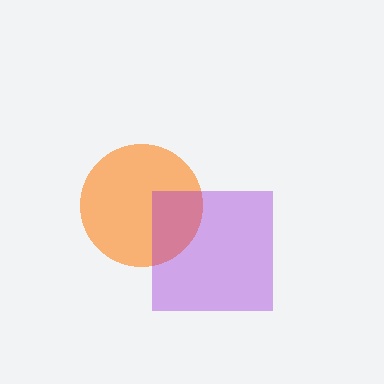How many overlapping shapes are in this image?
There are 2 overlapping shapes in the image.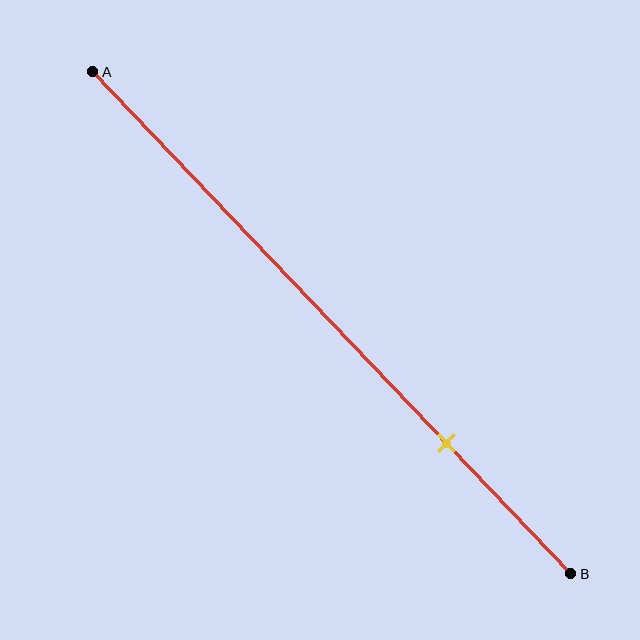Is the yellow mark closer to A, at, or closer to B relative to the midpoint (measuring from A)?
The yellow mark is closer to point B than the midpoint of segment AB.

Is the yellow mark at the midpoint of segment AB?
No, the mark is at about 75% from A, not at the 50% midpoint.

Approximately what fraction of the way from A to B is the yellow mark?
The yellow mark is approximately 75% of the way from A to B.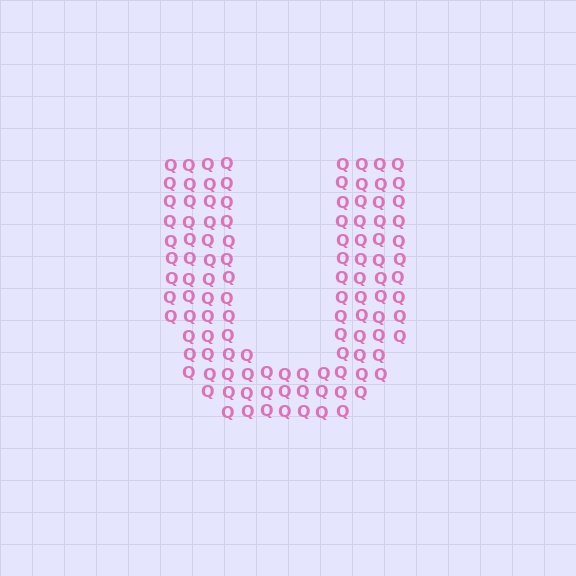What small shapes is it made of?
It is made of small letter Q's.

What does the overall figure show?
The overall figure shows the letter U.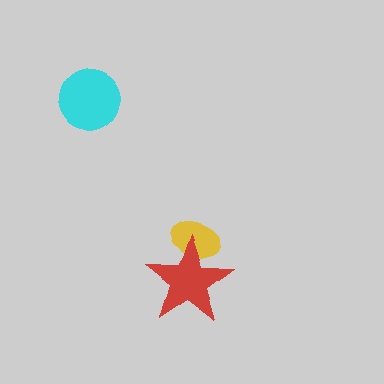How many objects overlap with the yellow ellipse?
1 object overlaps with the yellow ellipse.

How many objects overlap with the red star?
1 object overlaps with the red star.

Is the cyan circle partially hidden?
No, no other shape covers it.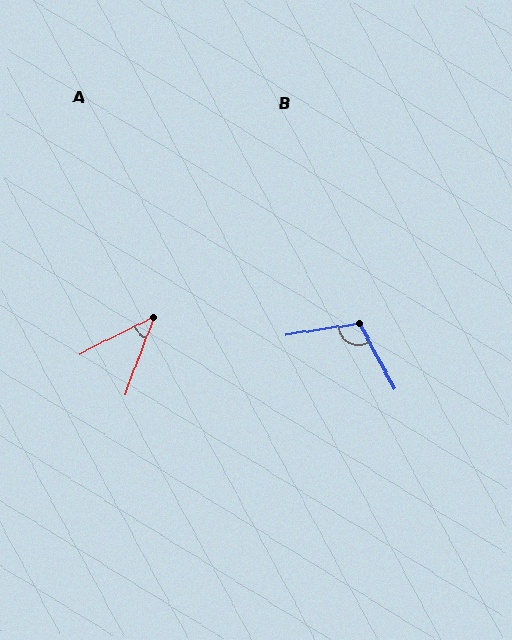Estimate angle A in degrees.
Approximately 43 degrees.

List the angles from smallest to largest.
A (43°), B (110°).